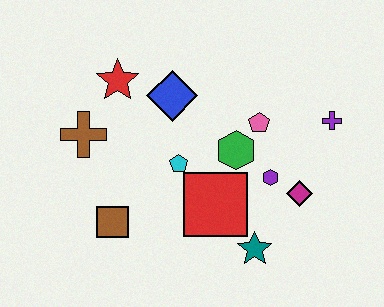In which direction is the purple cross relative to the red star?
The purple cross is to the right of the red star.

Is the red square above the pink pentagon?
No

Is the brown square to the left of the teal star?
Yes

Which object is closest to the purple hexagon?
The magenta diamond is closest to the purple hexagon.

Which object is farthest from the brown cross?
The purple cross is farthest from the brown cross.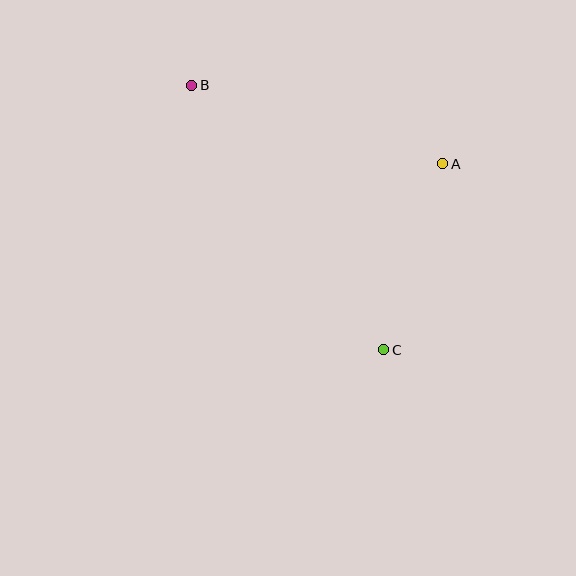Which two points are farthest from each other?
Points B and C are farthest from each other.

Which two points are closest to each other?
Points A and C are closest to each other.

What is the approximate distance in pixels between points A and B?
The distance between A and B is approximately 263 pixels.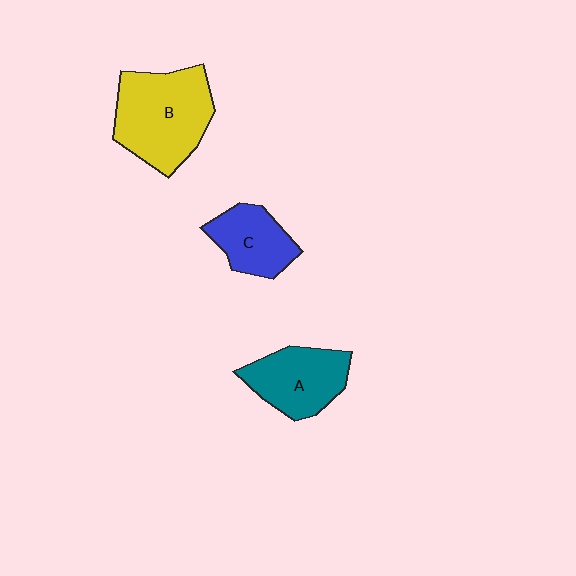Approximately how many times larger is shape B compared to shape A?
Approximately 1.4 times.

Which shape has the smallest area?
Shape C (blue).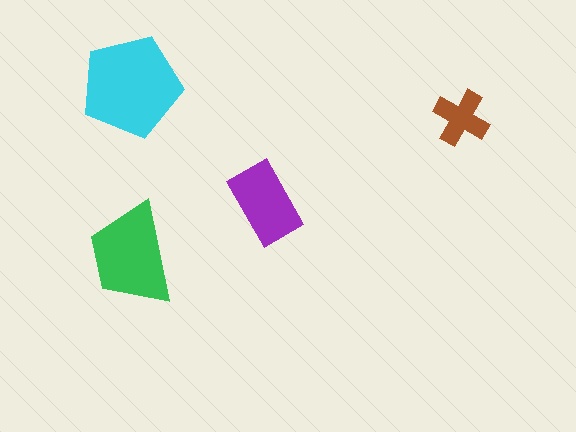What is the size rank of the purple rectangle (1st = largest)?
3rd.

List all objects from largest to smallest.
The cyan pentagon, the green trapezoid, the purple rectangle, the brown cross.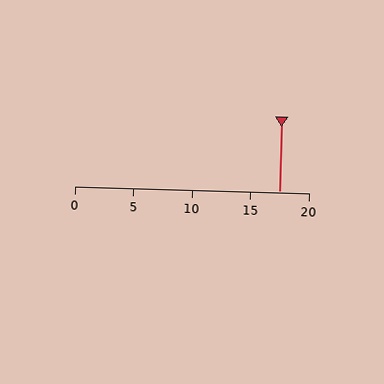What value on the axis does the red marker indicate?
The marker indicates approximately 17.5.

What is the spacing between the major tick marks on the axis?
The major ticks are spaced 5 apart.